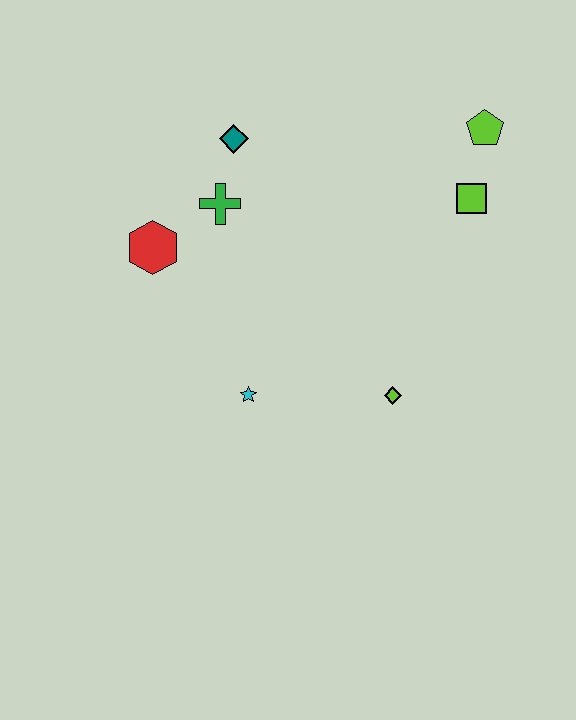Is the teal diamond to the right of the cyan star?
No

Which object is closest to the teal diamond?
The green cross is closest to the teal diamond.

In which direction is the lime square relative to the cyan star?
The lime square is to the right of the cyan star.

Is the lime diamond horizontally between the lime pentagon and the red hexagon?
Yes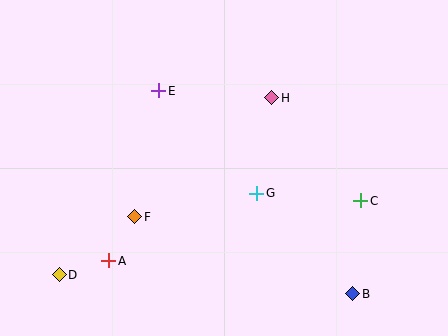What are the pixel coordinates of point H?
Point H is at (272, 98).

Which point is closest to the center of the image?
Point G at (257, 193) is closest to the center.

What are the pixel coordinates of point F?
Point F is at (135, 217).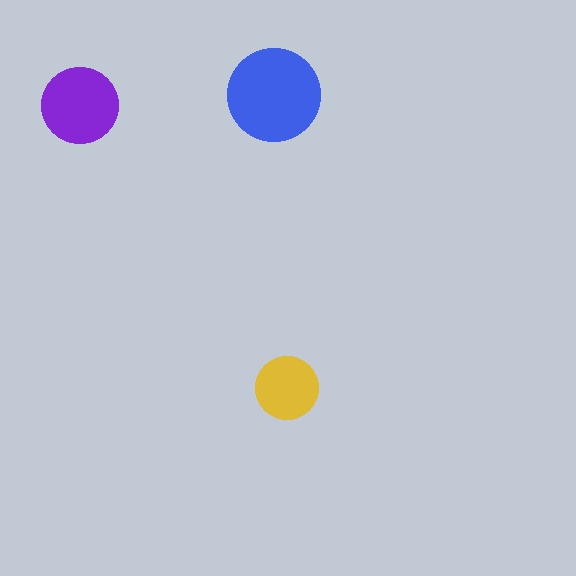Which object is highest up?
The blue circle is topmost.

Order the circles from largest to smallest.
the blue one, the purple one, the yellow one.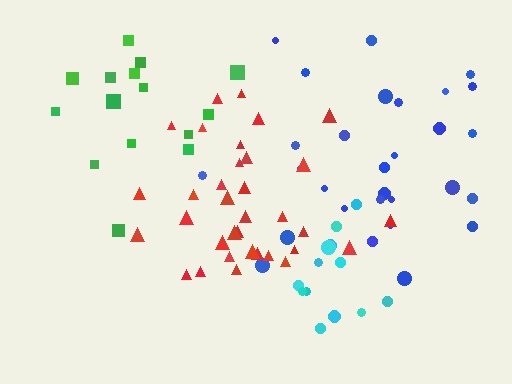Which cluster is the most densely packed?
Cyan.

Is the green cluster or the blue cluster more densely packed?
Blue.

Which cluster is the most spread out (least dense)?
Green.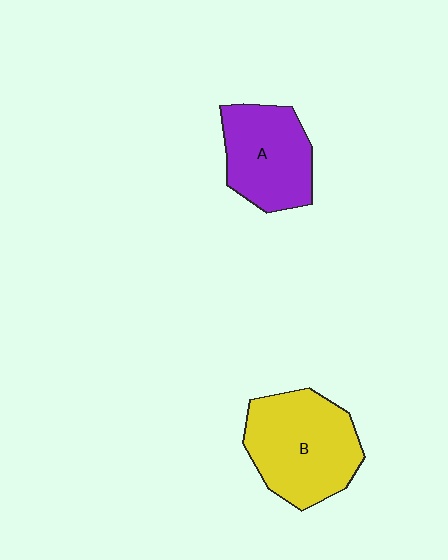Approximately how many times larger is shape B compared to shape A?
Approximately 1.3 times.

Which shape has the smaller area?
Shape A (purple).